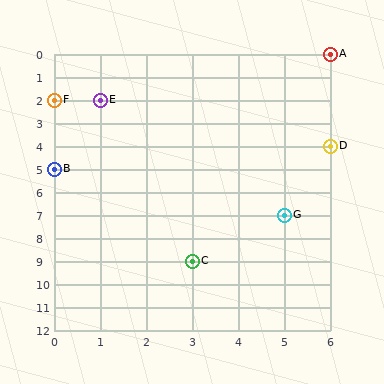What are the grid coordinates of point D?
Point D is at grid coordinates (6, 4).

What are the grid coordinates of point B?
Point B is at grid coordinates (0, 5).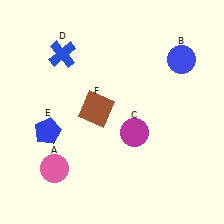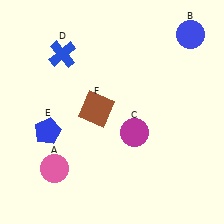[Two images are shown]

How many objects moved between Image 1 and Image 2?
1 object moved between the two images.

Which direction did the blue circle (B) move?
The blue circle (B) moved up.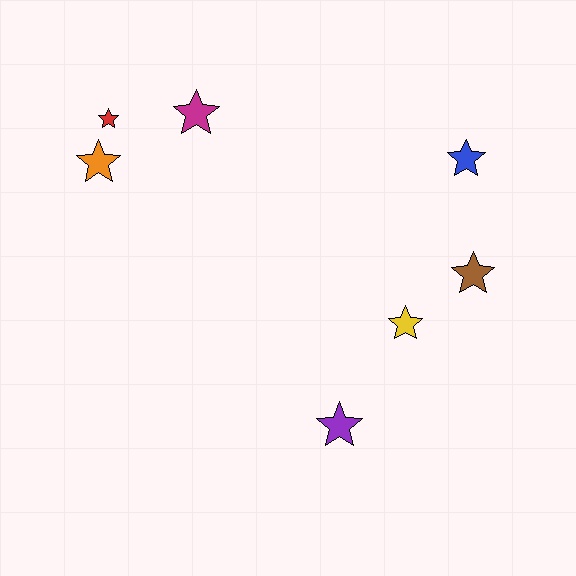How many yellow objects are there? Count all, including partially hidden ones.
There is 1 yellow object.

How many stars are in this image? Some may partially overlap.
There are 7 stars.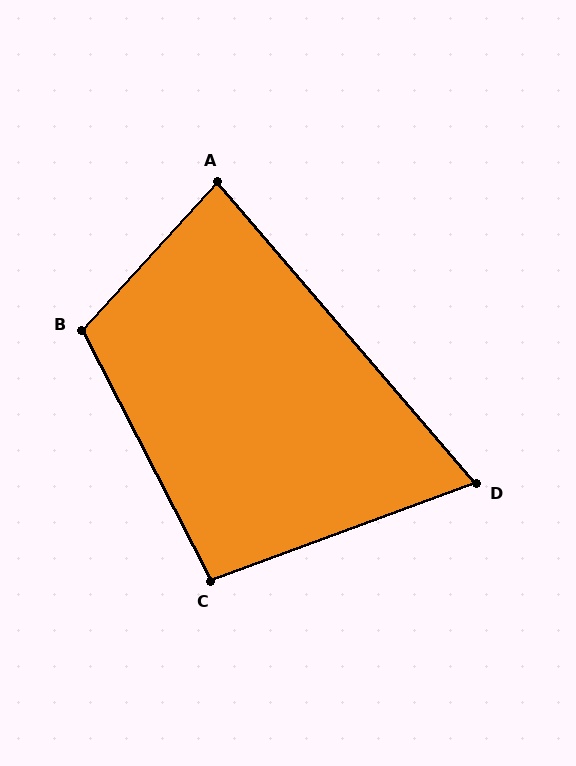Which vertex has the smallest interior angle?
D, at approximately 70 degrees.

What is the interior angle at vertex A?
Approximately 83 degrees (acute).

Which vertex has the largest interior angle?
B, at approximately 110 degrees.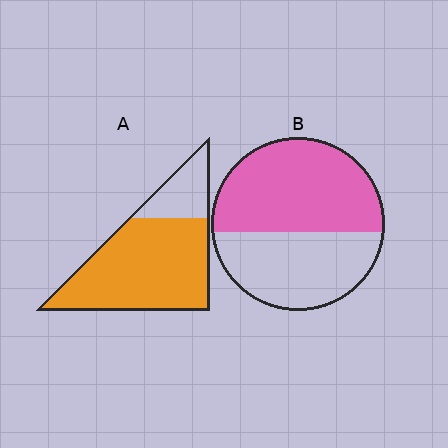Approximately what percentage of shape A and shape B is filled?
A is approximately 80% and B is approximately 55%.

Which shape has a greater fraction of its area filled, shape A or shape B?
Shape A.